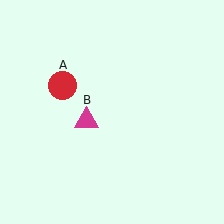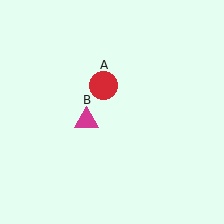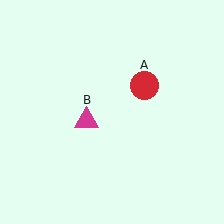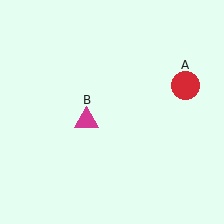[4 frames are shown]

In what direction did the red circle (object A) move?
The red circle (object A) moved right.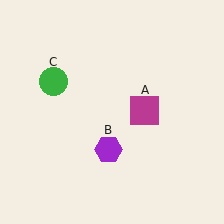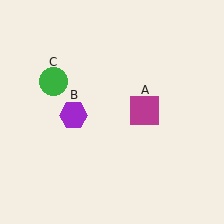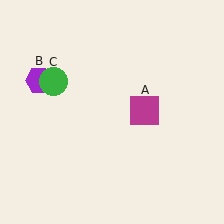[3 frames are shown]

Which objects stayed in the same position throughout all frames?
Magenta square (object A) and green circle (object C) remained stationary.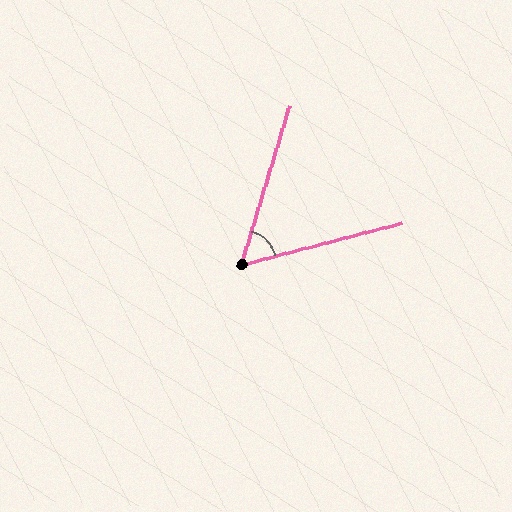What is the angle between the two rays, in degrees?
Approximately 59 degrees.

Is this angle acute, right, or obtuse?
It is acute.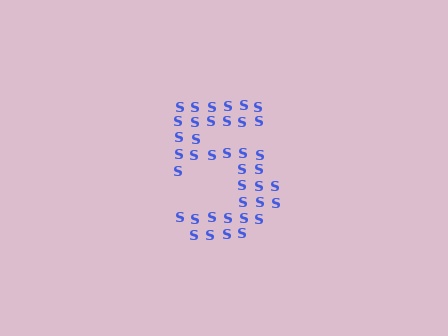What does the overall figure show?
The overall figure shows the digit 5.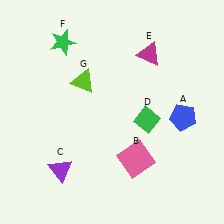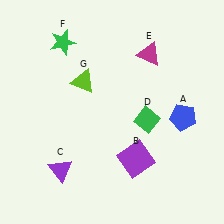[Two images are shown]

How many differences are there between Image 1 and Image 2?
There is 1 difference between the two images.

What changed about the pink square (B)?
In Image 1, B is pink. In Image 2, it changed to purple.